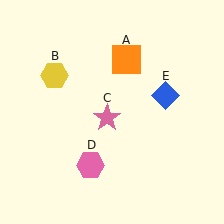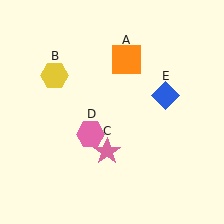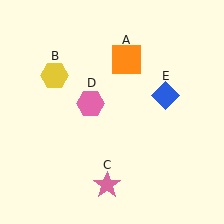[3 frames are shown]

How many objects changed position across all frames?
2 objects changed position: pink star (object C), pink hexagon (object D).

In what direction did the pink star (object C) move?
The pink star (object C) moved down.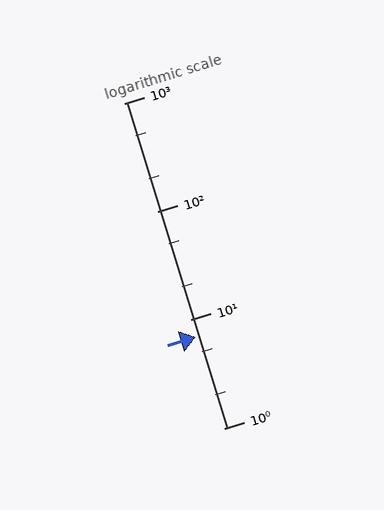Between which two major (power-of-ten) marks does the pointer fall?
The pointer is between 1 and 10.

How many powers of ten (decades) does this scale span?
The scale spans 3 decades, from 1 to 1000.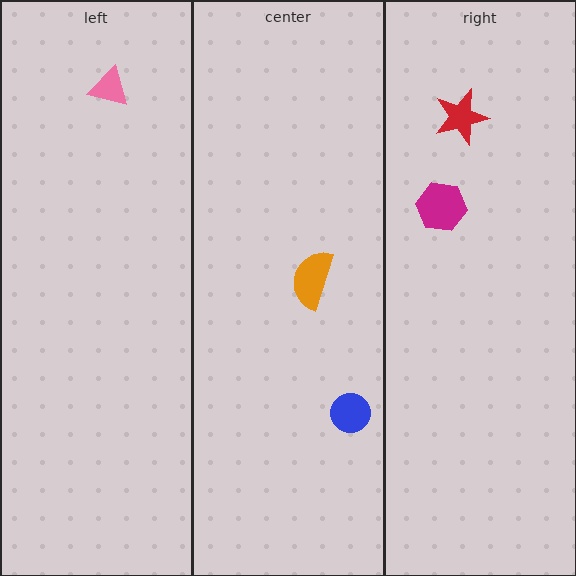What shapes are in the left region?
The pink triangle.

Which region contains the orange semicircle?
The center region.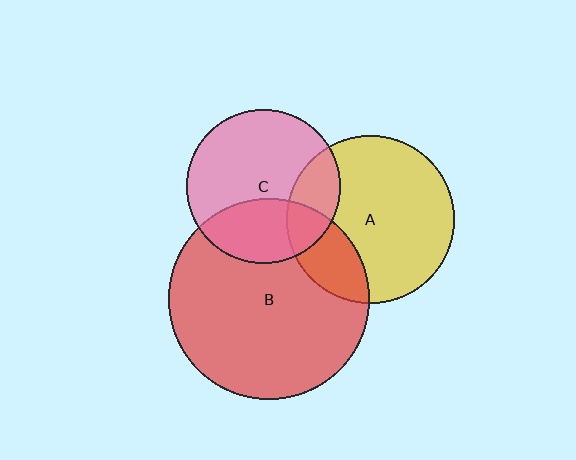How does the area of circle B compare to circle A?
Approximately 1.4 times.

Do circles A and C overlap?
Yes.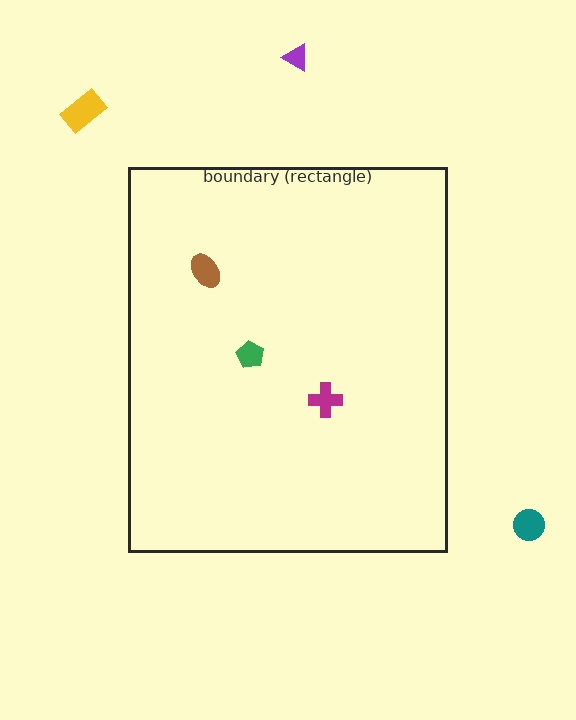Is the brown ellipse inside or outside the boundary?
Inside.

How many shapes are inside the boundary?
3 inside, 3 outside.